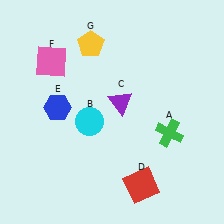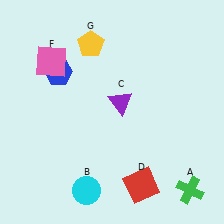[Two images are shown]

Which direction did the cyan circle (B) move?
The cyan circle (B) moved down.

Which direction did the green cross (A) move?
The green cross (A) moved down.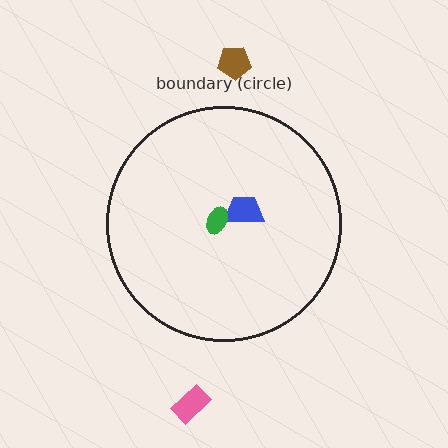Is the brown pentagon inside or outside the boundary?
Outside.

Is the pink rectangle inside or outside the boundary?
Outside.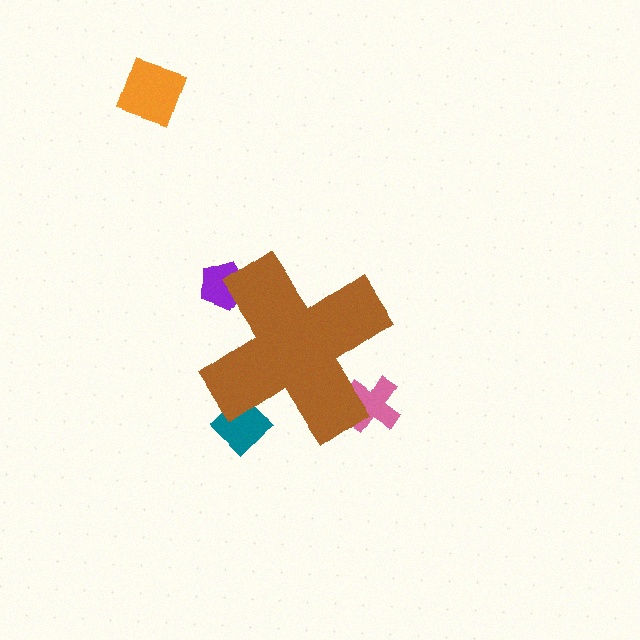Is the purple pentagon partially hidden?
Yes, the purple pentagon is partially hidden behind the brown cross.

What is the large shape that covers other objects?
A brown cross.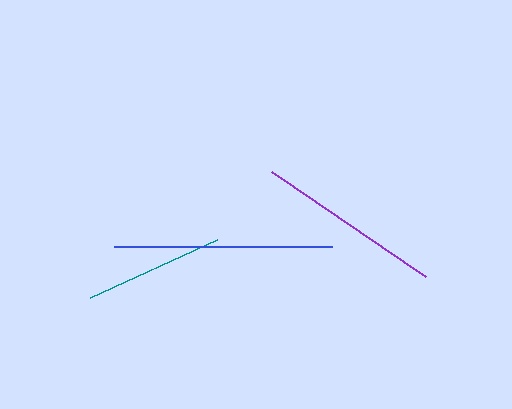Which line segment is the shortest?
The teal line is the shortest at approximately 140 pixels.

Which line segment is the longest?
The blue line is the longest at approximately 217 pixels.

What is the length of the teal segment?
The teal segment is approximately 140 pixels long.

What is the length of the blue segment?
The blue segment is approximately 217 pixels long.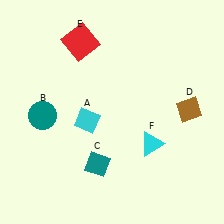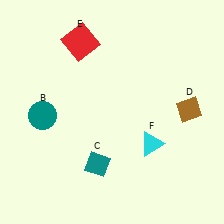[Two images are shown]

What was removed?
The cyan diamond (A) was removed in Image 2.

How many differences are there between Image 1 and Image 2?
There is 1 difference between the two images.